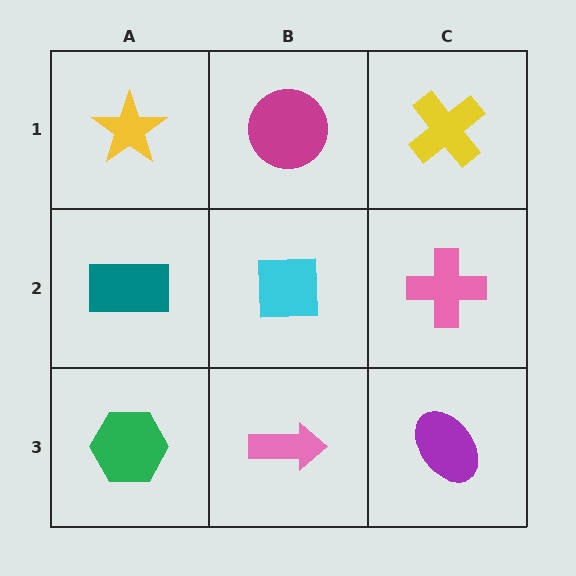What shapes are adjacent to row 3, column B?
A cyan square (row 2, column B), a green hexagon (row 3, column A), a purple ellipse (row 3, column C).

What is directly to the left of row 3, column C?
A pink arrow.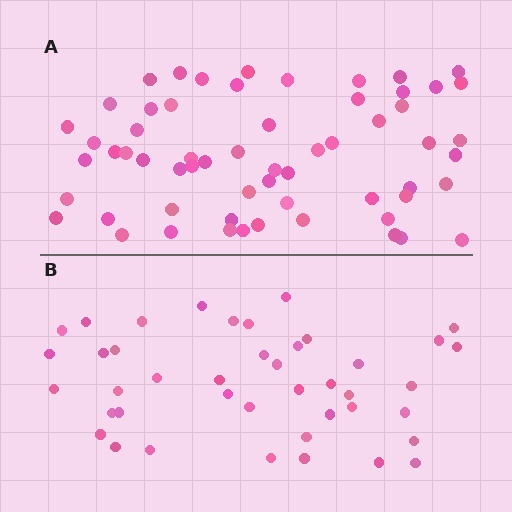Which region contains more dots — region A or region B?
Region A (the top region) has more dots.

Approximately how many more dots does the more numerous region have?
Region A has approximately 20 more dots than region B.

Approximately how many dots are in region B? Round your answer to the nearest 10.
About 40 dots. (The exact count is 42, which rounds to 40.)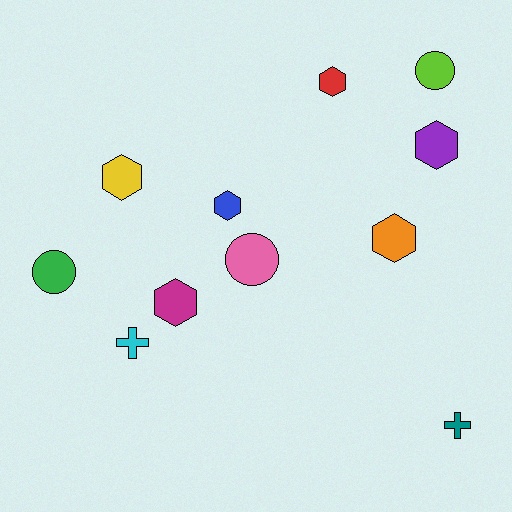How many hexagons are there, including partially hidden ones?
There are 6 hexagons.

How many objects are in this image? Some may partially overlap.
There are 11 objects.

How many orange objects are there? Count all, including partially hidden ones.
There is 1 orange object.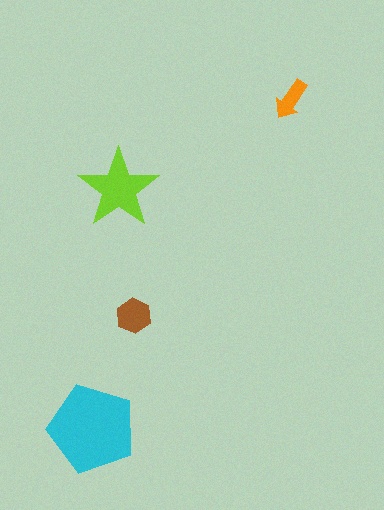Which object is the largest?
The cyan pentagon.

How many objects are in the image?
There are 4 objects in the image.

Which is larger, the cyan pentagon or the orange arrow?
The cyan pentagon.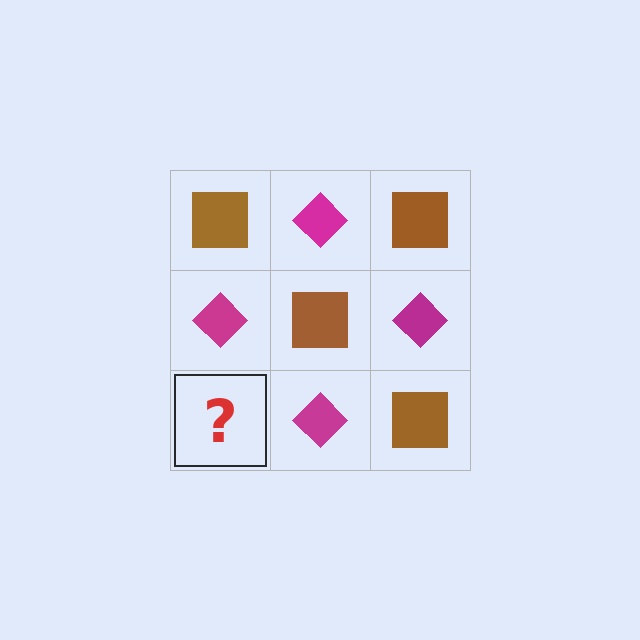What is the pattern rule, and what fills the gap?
The rule is that it alternates brown square and magenta diamond in a checkerboard pattern. The gap should be filled with a brown square.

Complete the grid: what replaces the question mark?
The question mark should be replaced with a brown square.